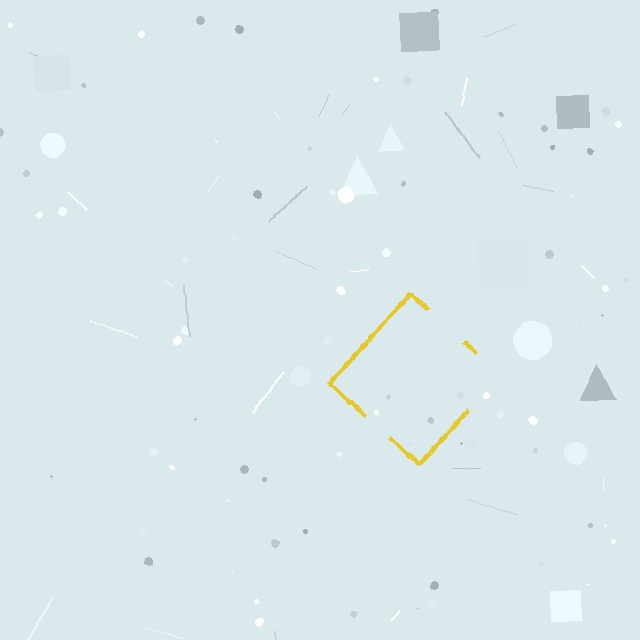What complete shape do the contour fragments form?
The contour fragments form a diamond.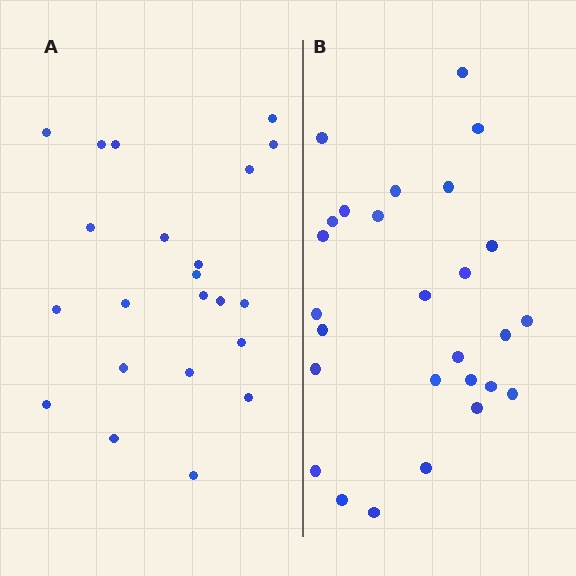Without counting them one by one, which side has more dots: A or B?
Region B (the right region) has more dots.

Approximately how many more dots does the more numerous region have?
Region B has about 5 more dots than region A.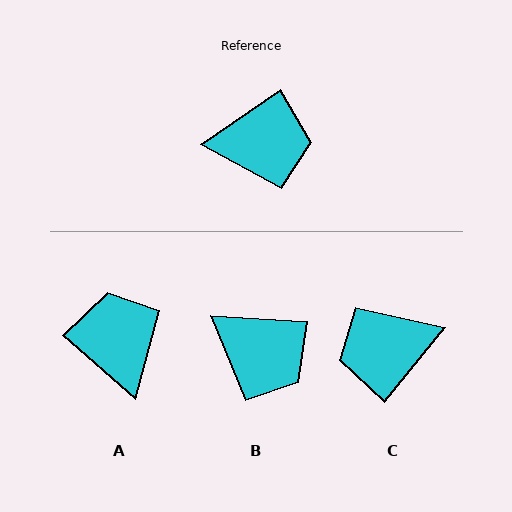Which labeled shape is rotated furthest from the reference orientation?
C, about 163 degrees away.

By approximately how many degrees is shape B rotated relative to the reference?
Approximately 38 degrees clockwise.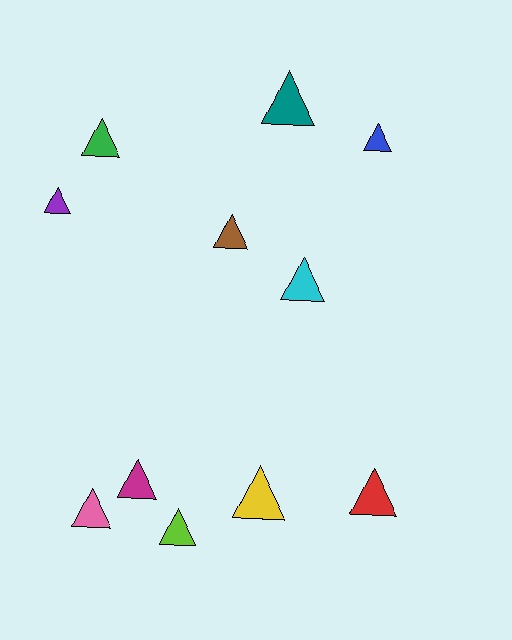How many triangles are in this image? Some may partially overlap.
There are 11 triangles.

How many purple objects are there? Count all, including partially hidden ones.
There is 1 purple object.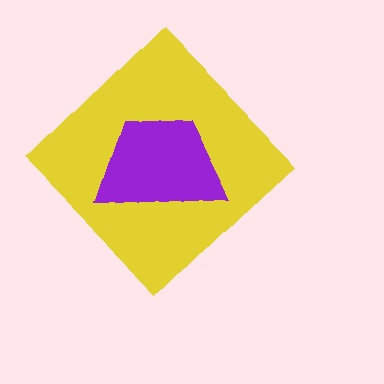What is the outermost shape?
The yellow diamond.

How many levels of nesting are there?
2.